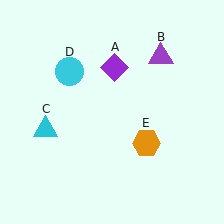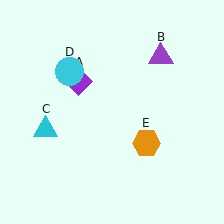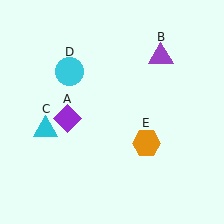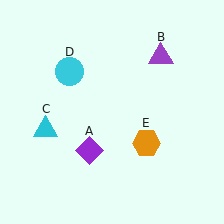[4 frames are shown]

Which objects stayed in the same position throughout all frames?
Purple triangle (object B) and cyan triangle (object C) and cyan circle (object D) and orange hexagon (object E) remained stationary.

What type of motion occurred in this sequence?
The purple diamond (object A) rotated counterclockwise around the center of the scene.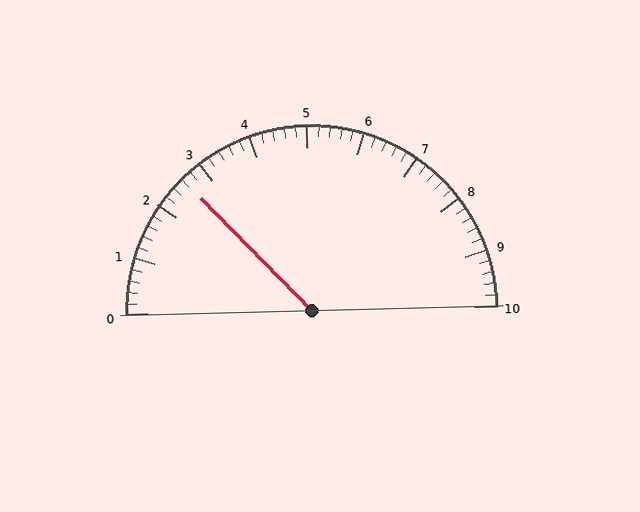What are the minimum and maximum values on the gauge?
The gauge ranges from 0 to 10.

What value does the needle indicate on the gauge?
The needle indicates approximately 2.6.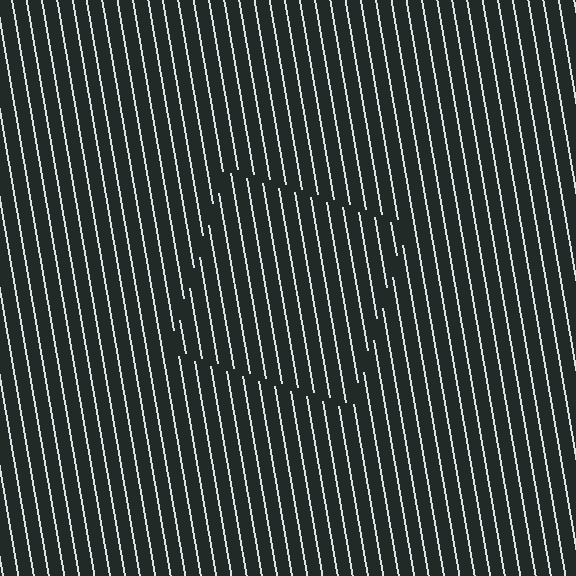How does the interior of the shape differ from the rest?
The interior of the shape contains the same grating, shifted by half a period — the contour is defined by the phase discontinuity where line-ends from the inner and outer gratings abut.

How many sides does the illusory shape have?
4 sides — the line-ends trace a square.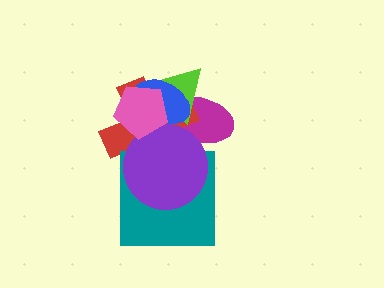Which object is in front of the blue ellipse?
The pink pentagon is in front of the blue ellipse.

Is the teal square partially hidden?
Yes, it is partially covered by another shape.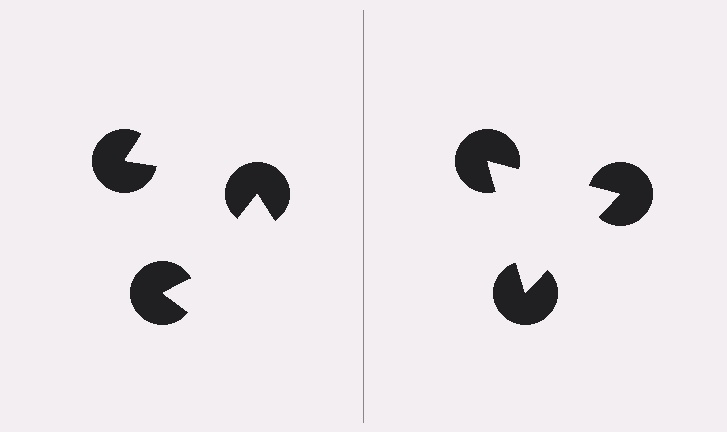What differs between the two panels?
The pac-man discs are positioned identically on both sides; only the wedge orientations differ. On the right they align to a triangle; on the left they are misaligned.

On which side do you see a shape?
An illusory triangle appears on the right side. On the left side the wedge cuts are rotated, so no coherent shape forms.